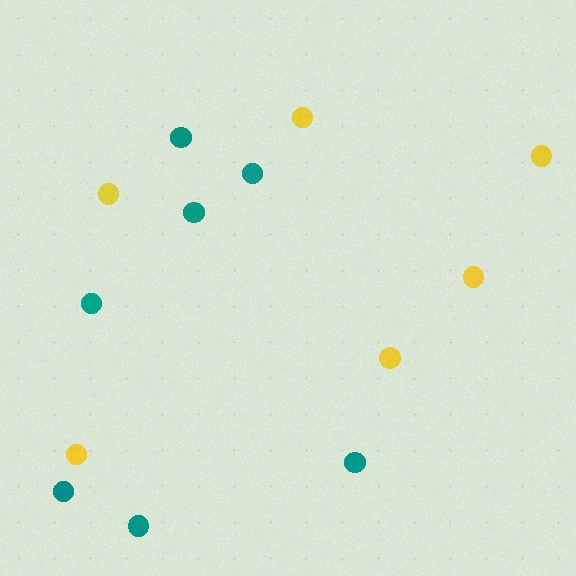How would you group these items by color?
There are 2 groups: one group of teal circles (7) and one group of yellow circles (6).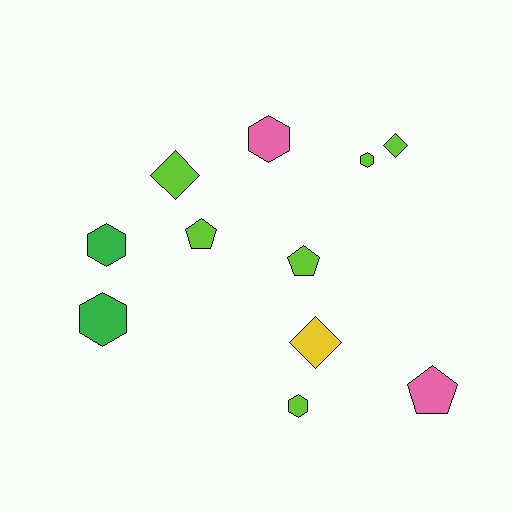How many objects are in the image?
There are 11 objects.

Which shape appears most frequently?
Hexagon, with 5 objects.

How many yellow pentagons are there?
There are no yellow pentagons.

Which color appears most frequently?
Lime, with 6 objects.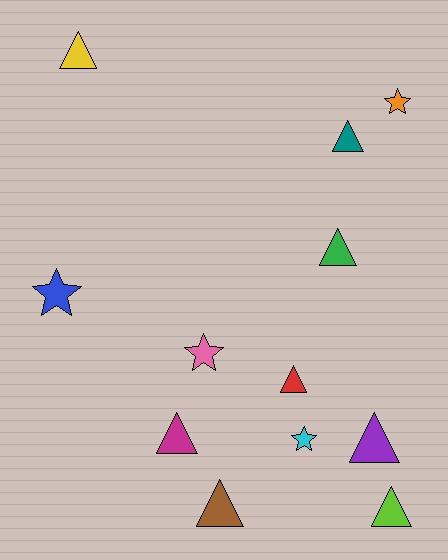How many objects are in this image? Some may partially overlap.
There are 12 objects.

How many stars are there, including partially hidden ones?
There are 4 stars.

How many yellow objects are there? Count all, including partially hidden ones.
There is 1 yellow object.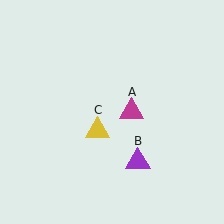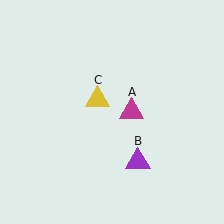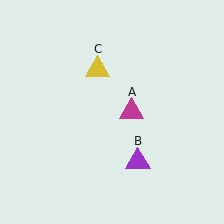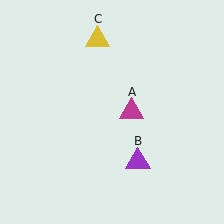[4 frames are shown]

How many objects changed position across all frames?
1 object changed position: yellow triangle (object C).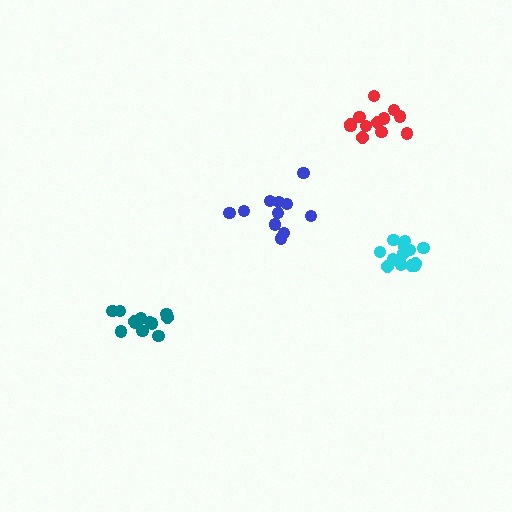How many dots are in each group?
Group 1: 12 dots, Group 2: 11 dots, Group 3: 14 dots, Group 4: 12 dots (49 total).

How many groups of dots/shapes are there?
There are 4 groups.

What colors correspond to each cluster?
The clusters are colored: teal, blue, cyan, red.